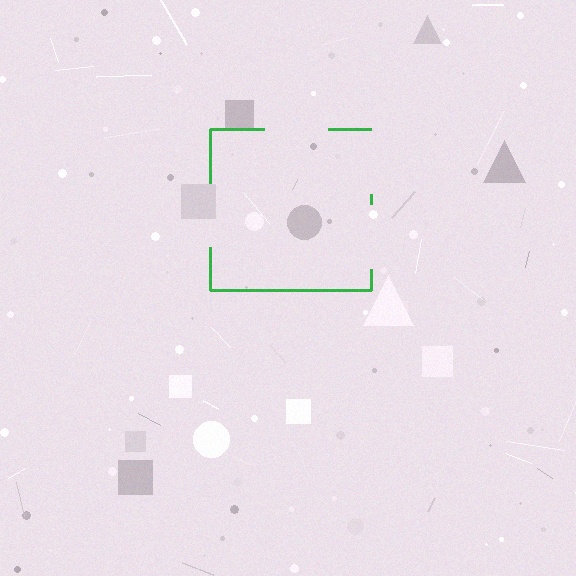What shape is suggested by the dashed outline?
The dashed outline suggests a square.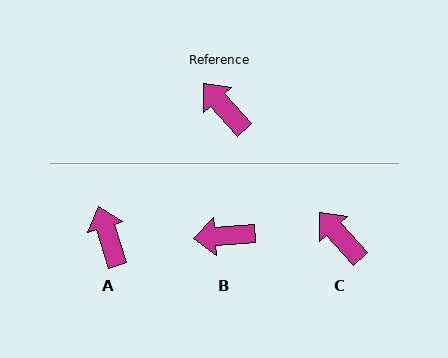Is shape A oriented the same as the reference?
No, it is off by about 24 degrees.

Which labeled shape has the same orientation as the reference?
C.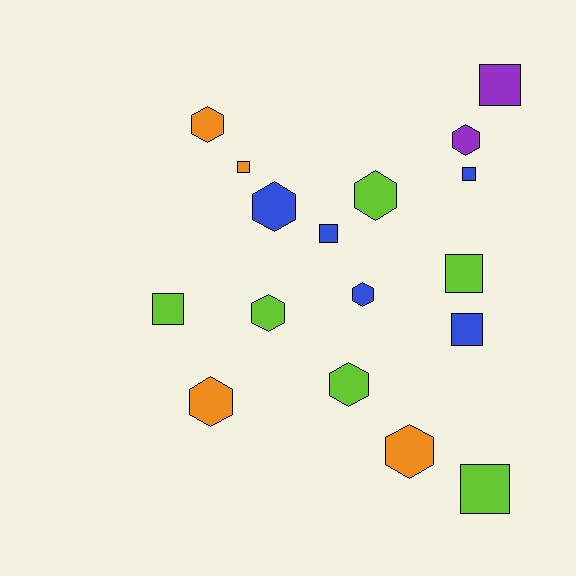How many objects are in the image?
There are 17 objects.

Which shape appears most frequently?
Hexagon, with 9 objects.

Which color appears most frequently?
Lime, with 6 objects.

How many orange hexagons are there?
There are 3 orange hexagons.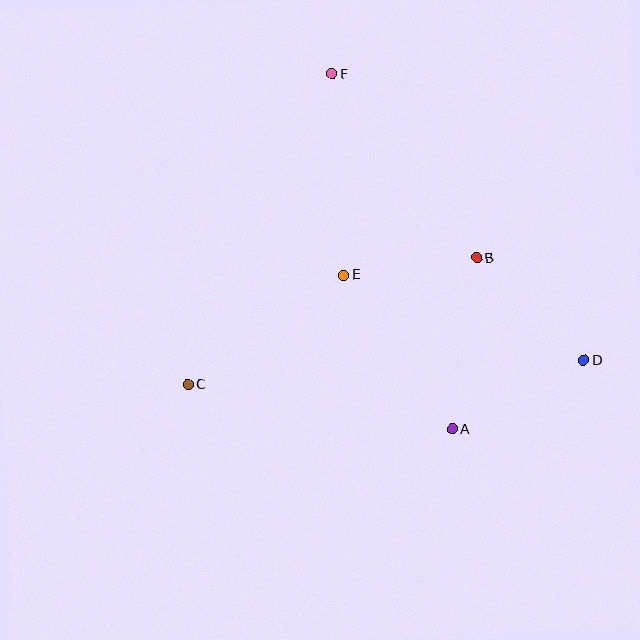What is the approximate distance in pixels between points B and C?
The distance between B and C is approximately 316 pixels.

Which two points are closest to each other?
Points B and E are closest to each other.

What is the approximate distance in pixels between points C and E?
The distance between C and E is approximately 190 pixels.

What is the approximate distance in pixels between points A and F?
The distance between A and F is approximately 375 pixels.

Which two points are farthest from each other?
Points C and D are farthest from each other.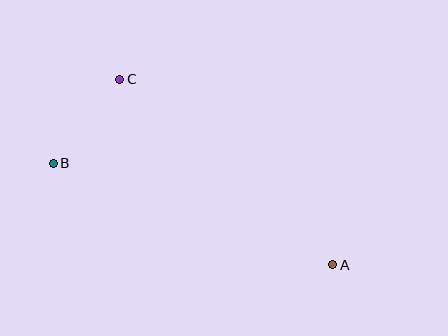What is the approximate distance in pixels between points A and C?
The distance between A and C is approximately 282 pixels.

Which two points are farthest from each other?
Points A and B are farthest from each other.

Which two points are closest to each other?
Points B and C are closest to each other.